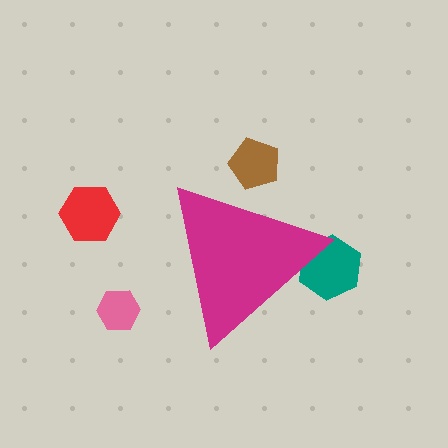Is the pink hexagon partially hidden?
No, the pink hexagon is fully visible.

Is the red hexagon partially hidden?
No, the red hexagon is fully visible.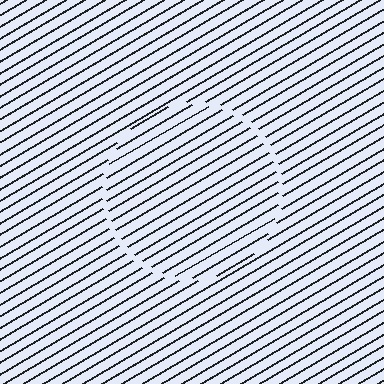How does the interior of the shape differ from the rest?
The interior of the shape contains the same grating, shifted by half a period — the contour is defined by the phase discontinuity where line-ends from the inner and outer gratings abut.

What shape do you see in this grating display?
An illusory circle. The interior of the shape contains the same grating, shifted by half a period — the contour is defined by the phase discontinuity where line-ends from the inner and outer gratings abut.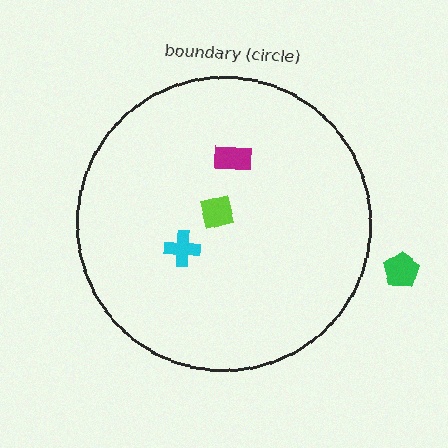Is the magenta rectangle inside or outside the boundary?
Inside.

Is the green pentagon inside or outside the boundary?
Outside.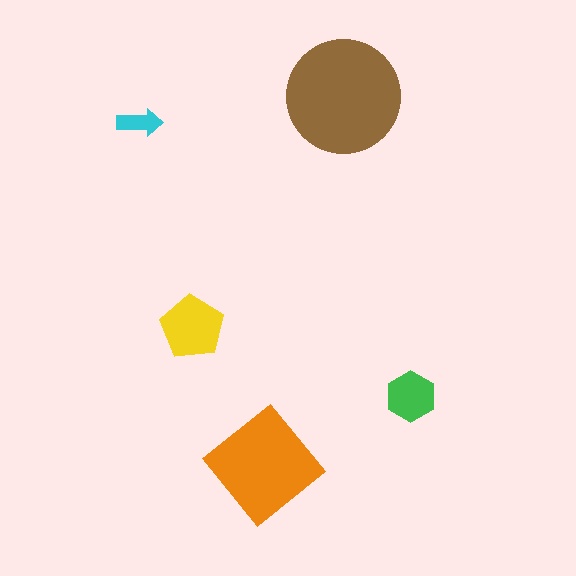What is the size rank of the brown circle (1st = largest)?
1st.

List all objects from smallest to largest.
The cyan arrow, the green hexagon, the yellow pentagon, the orange diamond, the brown circle.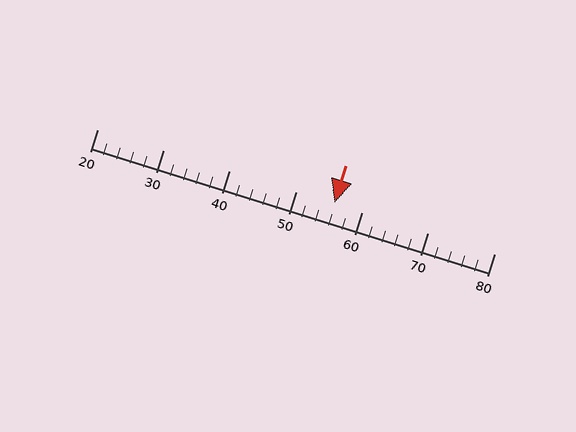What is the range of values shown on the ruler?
The ruler shows values from 20 to 80.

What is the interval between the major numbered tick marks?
The major tick marks are spaced 10 units apart.